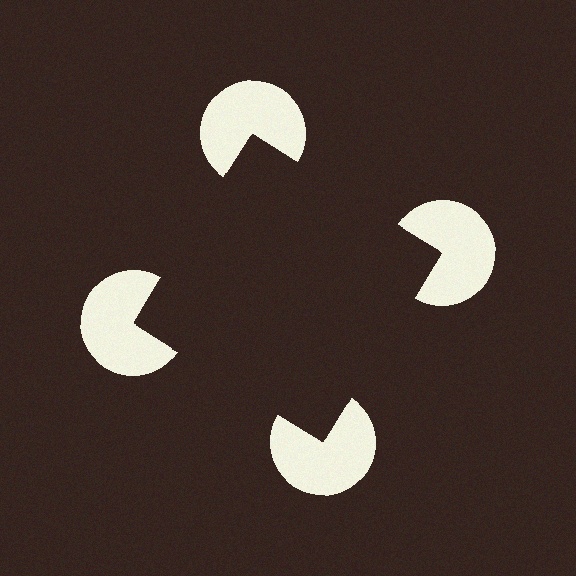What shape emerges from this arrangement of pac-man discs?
An illusory square — its edges are inferred from the aligned wedge cuts in the pac-man discs, not physically drawn.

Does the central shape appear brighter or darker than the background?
It typically appears slightly darker than the background, even though no actual brightness change is drawn.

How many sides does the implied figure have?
4 sides.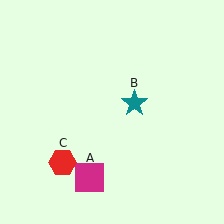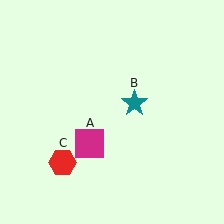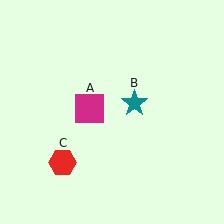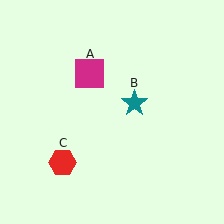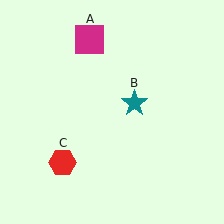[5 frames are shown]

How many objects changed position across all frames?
1 object changed position: magenta square (object A).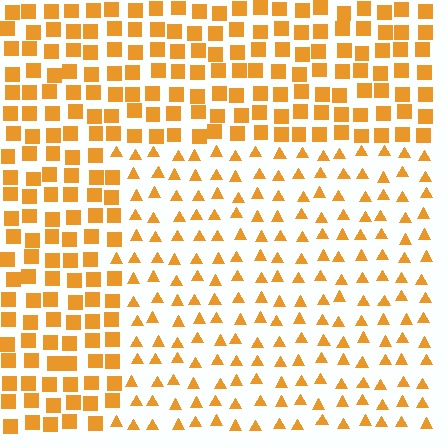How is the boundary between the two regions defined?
The boundary is defined by a change in element shape: triangles inside vs. squares outside. All elements share the same color and spacing.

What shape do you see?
I see a rectangle.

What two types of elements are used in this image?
The image uses triangles inside the rectangle region and squares outside it.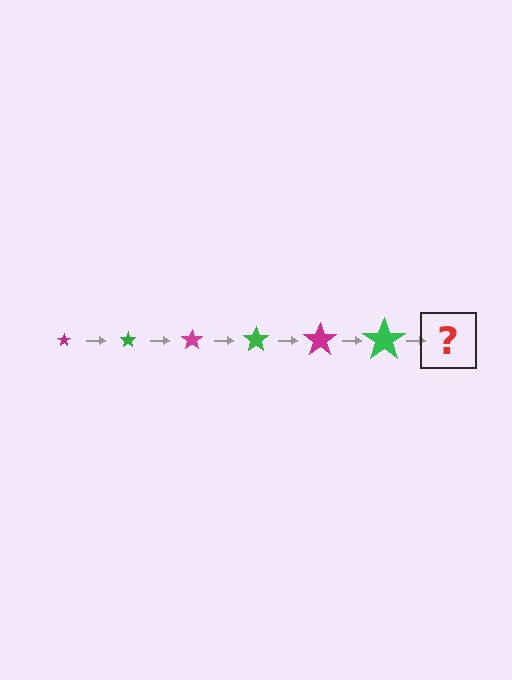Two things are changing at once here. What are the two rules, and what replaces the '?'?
The two rules are that the star grows larger each step and the color cycles through magenta and green. The '?' should be a magenta star, larger than the previous one.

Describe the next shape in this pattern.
It should be a magenta star, larger than the previous one.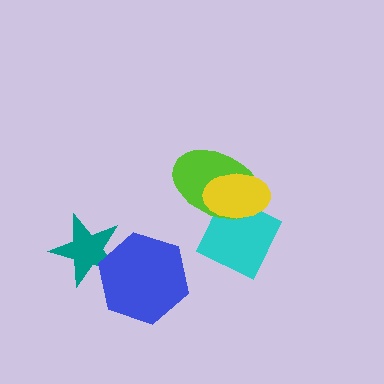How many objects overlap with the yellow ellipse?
2 objects overlap with the yellow ellipse.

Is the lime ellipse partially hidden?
Yes, it is partially covered by another shape.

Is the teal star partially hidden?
Yes, it is partially covered by another shape.